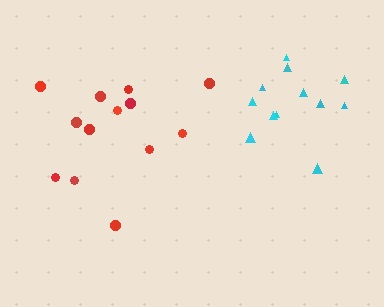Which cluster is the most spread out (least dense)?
Cyan.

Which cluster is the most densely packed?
Red.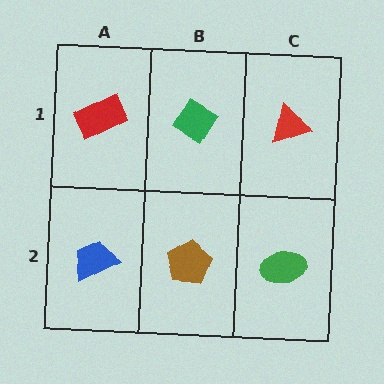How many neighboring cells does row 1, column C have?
2.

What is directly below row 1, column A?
A blue trapezoid.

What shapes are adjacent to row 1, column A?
A blue trapezoid (row 2, column A), a green diamond (row 1, column B).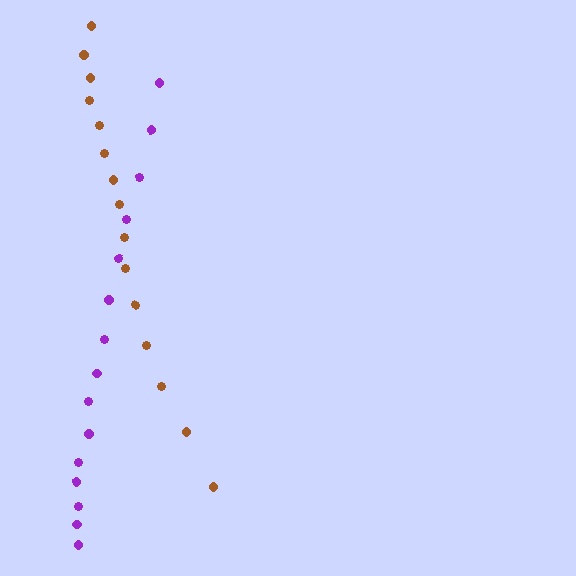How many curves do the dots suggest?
There are 2 distinct paths.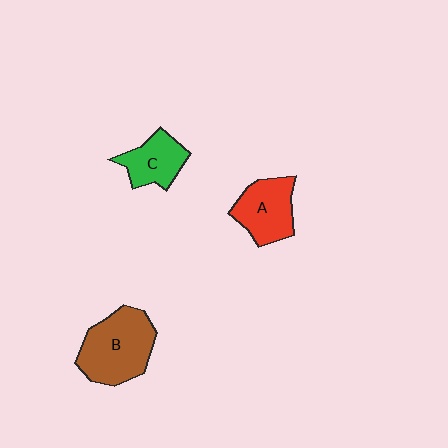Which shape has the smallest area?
Shape C (green).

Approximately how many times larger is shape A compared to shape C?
Approximately 1.2 times.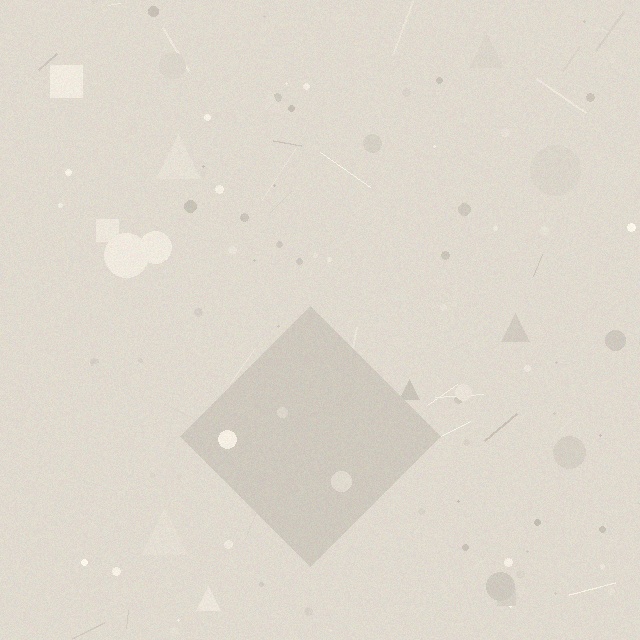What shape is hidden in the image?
A diamond is hidden in the image.